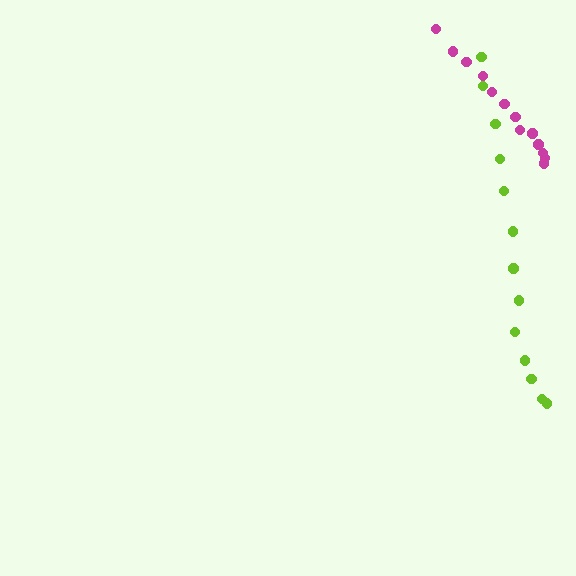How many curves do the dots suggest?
There are 2 distinct paths.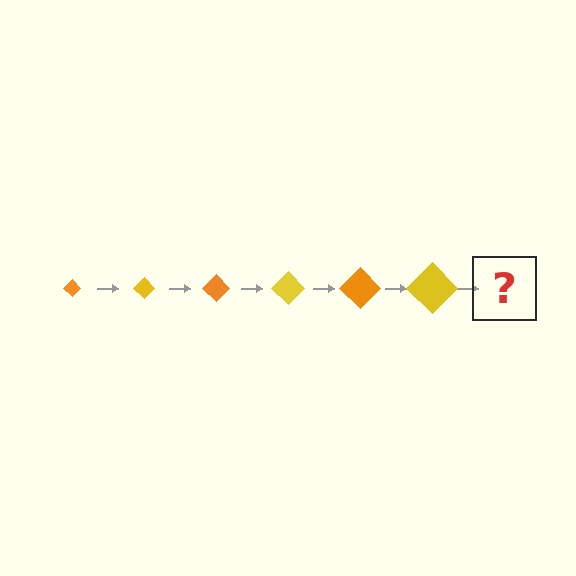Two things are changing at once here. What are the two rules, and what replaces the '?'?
The two rules are that the diamond grows larger each step and the color cycles through orange and yellow. The '?' should be an orange diamond, larger than the previous one.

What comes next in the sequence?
The next element should be an orange diamond, larger than the previous one.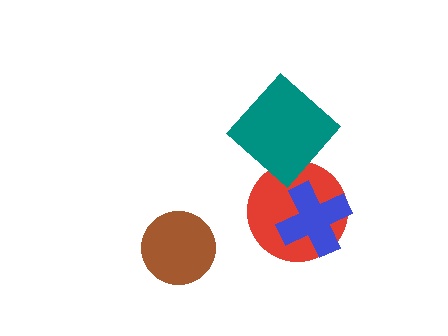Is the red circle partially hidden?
Yes, it is partially covered by another shape.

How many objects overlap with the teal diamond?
0 objects overlap with the teal diamond.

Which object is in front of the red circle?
The blue cross is in front of the red circle.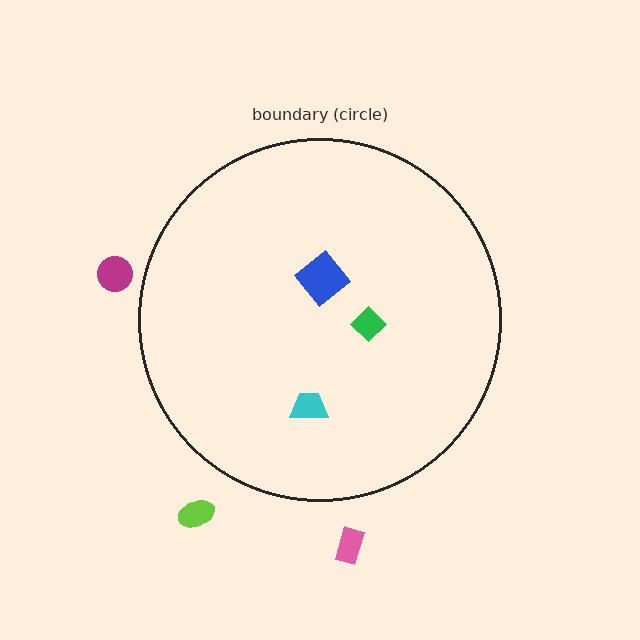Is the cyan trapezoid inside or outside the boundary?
Inside.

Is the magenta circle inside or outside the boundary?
Outside.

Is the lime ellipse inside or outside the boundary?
Outside.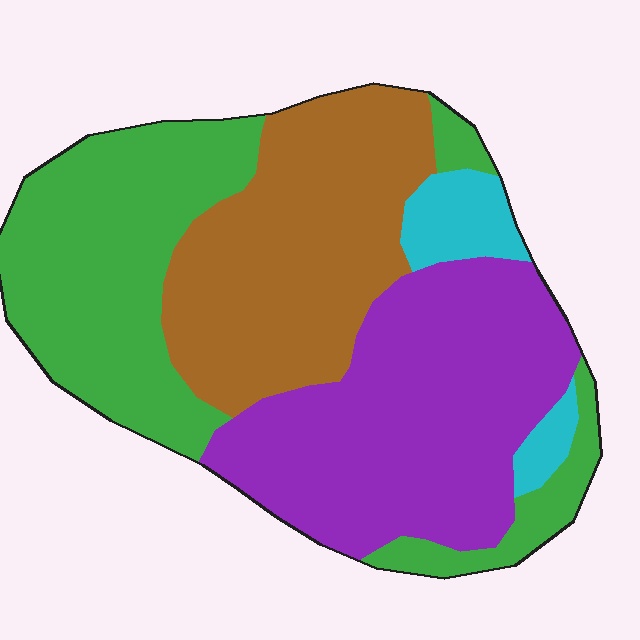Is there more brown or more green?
Green.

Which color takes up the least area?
Cyan, at roughly 5%.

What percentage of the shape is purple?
Purple takes up between a third and a half of the shape.